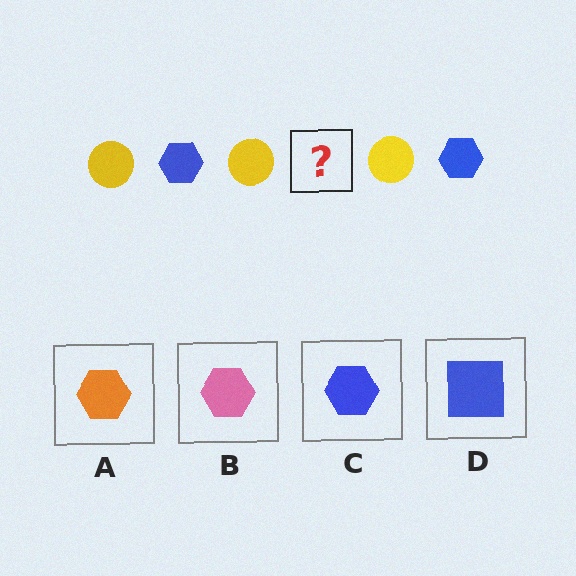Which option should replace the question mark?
Option C.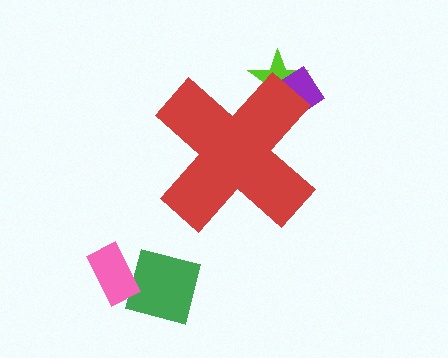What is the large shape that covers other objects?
A red cross.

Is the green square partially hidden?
No, the green square is fully visible.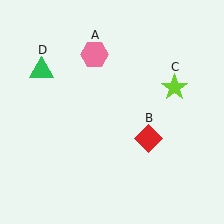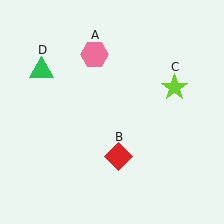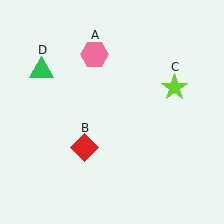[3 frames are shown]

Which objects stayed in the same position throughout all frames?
Pink hexagon (object A) and lime star (object C) and green triangle (object D) remained stationary.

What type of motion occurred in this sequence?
The red diamond (object B) rotated clockwise around the center of the scene.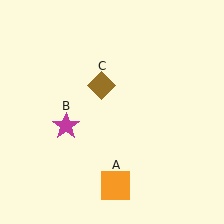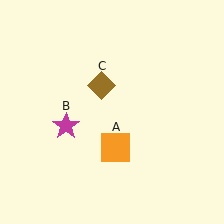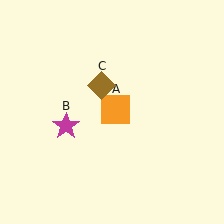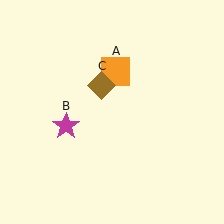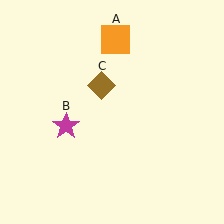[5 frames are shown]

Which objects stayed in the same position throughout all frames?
Magenta star (object B) and brown diamond (object C) remained stationary.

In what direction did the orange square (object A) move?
The orange square (object A) moved up.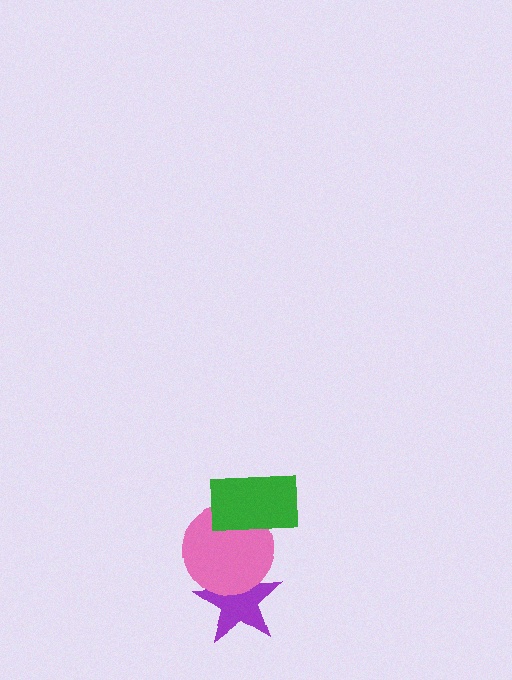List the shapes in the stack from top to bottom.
From top to bottom: the green rectangle, the pink circle, the purple star.